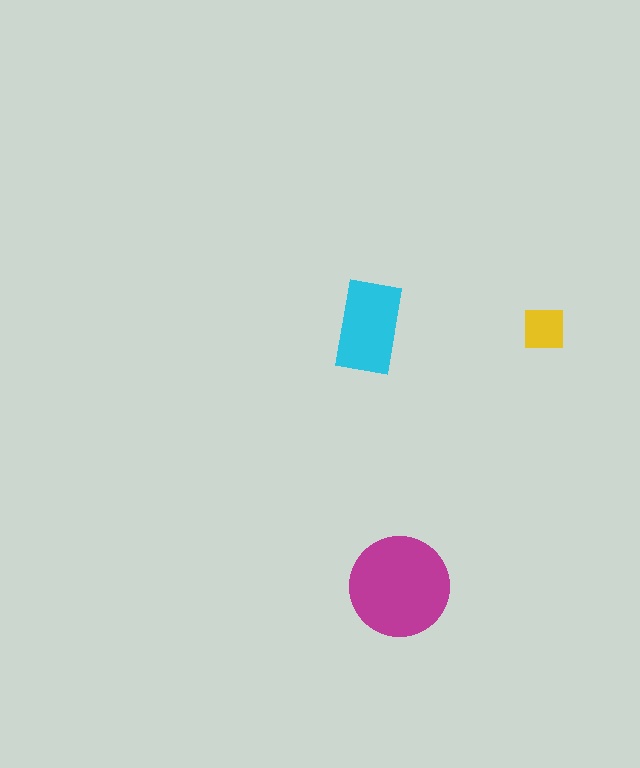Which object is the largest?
The magenta circle.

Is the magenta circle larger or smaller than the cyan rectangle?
Larger.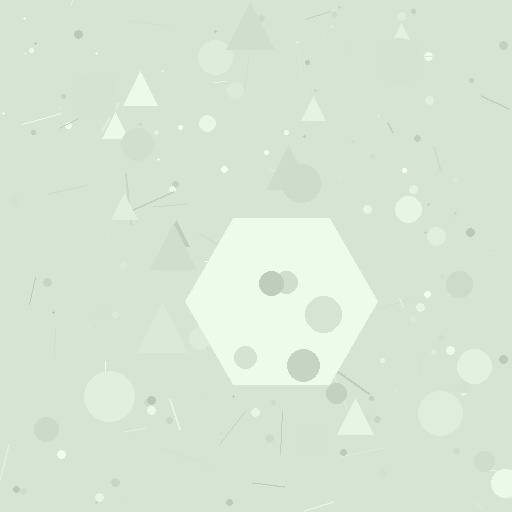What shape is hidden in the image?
A hexagon is hidden in the image.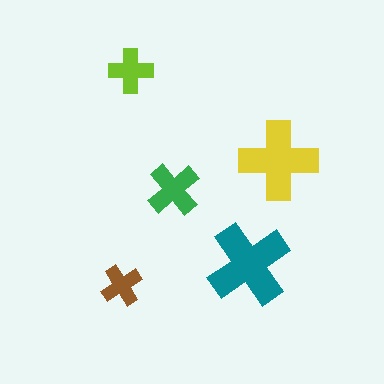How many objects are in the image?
There are 5 objects in the image.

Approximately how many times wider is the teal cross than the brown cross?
About 2 times wider.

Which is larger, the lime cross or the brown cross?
The lime one.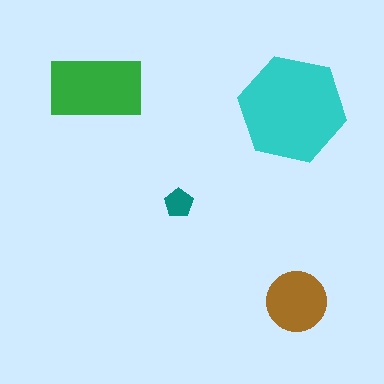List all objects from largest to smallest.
The cyan hexagon, the green rectangle, the brown circle, the teal pentagon.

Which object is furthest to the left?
The green rectangle is leftmost.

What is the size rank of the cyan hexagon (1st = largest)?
1st.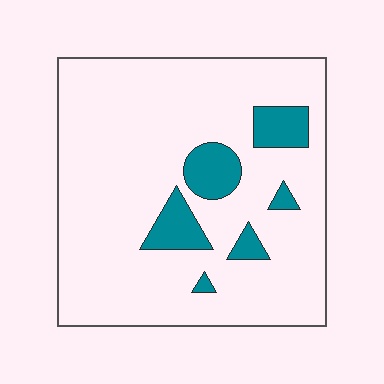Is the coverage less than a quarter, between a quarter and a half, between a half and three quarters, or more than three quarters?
Less than a quarter.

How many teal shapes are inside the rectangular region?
6.